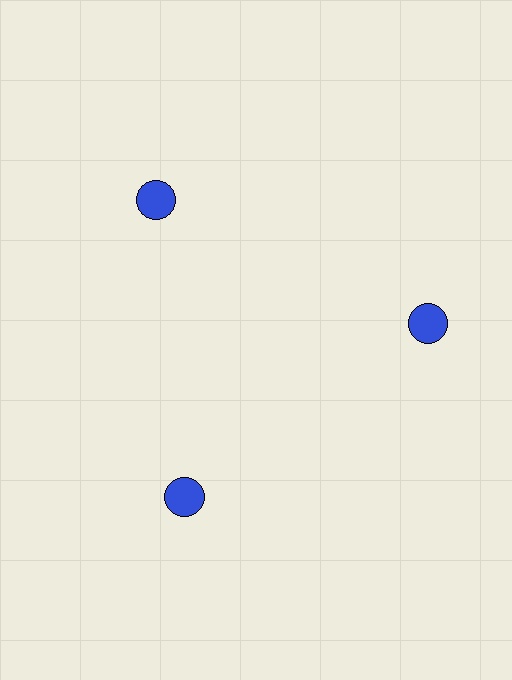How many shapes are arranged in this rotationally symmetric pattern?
There are 3 shapes, arranged in 3 groups of 1.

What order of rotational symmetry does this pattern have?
This pattern has 3-fold rotational symmetry.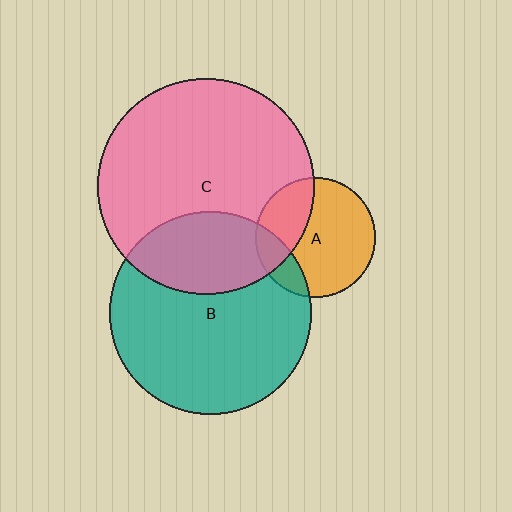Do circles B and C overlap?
Yes.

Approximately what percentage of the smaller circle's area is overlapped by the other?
Approximately 30%.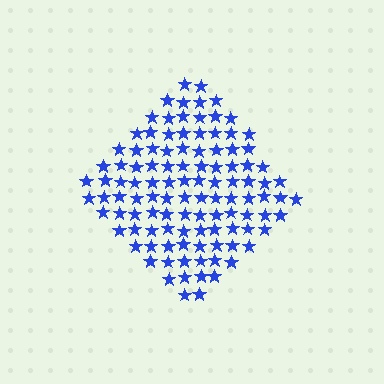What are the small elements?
The small elements are stars.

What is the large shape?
The large shape is a diamond.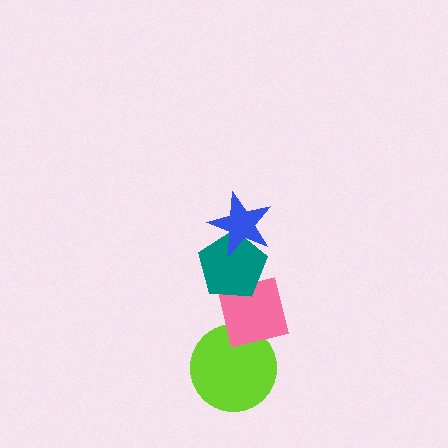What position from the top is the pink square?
The pink square is 3rd from the top.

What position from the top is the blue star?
The blue star is 1st from the top.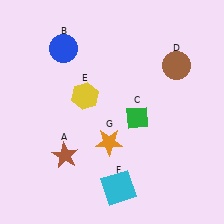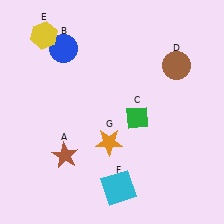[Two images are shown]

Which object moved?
The yellow hexagon (E) moved up.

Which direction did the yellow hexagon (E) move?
The yellow hexagon (E) moved up.